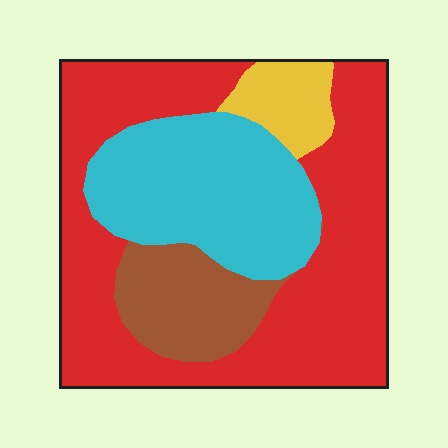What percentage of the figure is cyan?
Cyan takes up about one quarter (1/4) of the figure.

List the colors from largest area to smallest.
From largest to smallest: red, cyan, brown, yellow.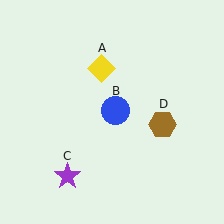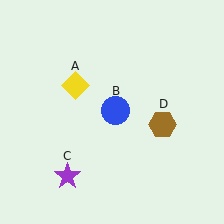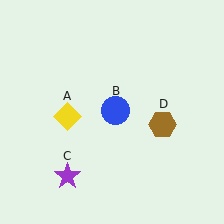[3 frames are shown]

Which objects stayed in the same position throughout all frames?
Blue circle (object B) and purple star (object C) and brown hexagon (object D) remained stationary.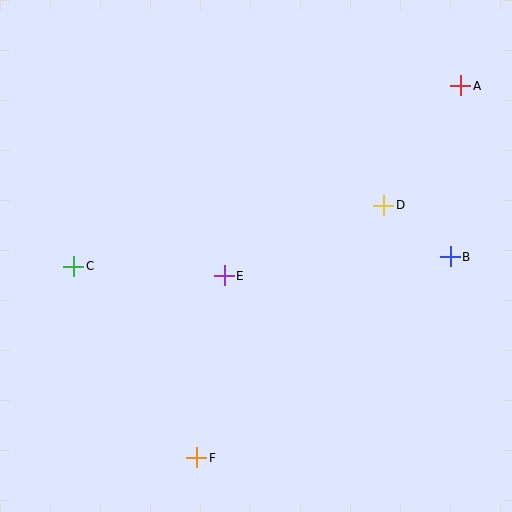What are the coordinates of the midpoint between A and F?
The midpoint between A and F is at (329, 272).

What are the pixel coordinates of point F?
Point F is at (197, 458).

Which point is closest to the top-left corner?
Point C is closest to the top-left corner.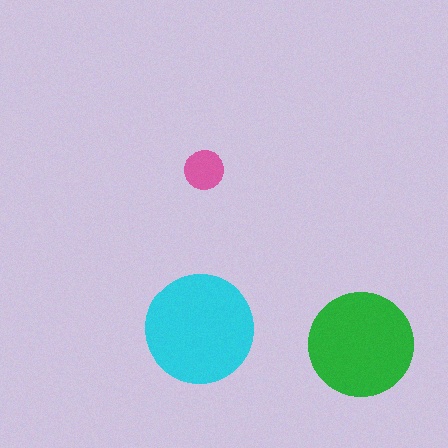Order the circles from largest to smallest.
the cyan one, the green one, the pink one.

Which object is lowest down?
The green circle is bottommost.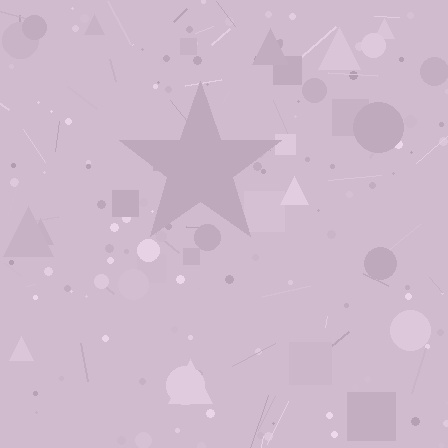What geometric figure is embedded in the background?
A star is embedded in the background.